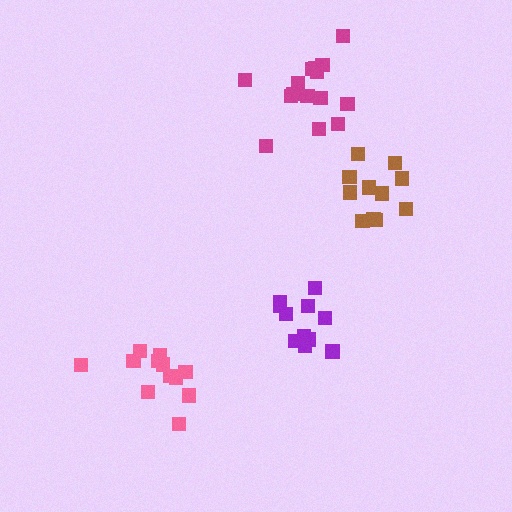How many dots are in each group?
Group 1: 11 dots, Group 2: 11 dots, Group 3: 15 dots, Group 4: 12 dots (49 total).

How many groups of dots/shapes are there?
There are 4 groups.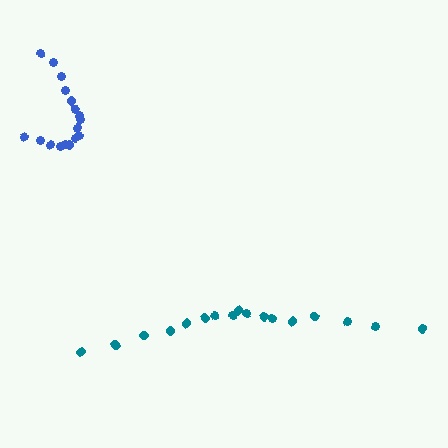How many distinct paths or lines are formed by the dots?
There are 2 distinct paths.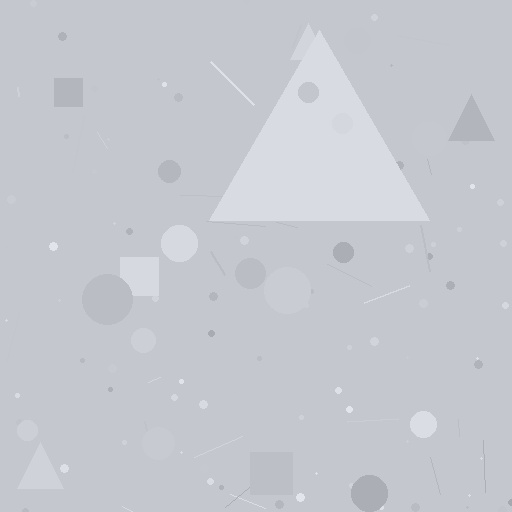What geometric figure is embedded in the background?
A triangle is embedded in the background.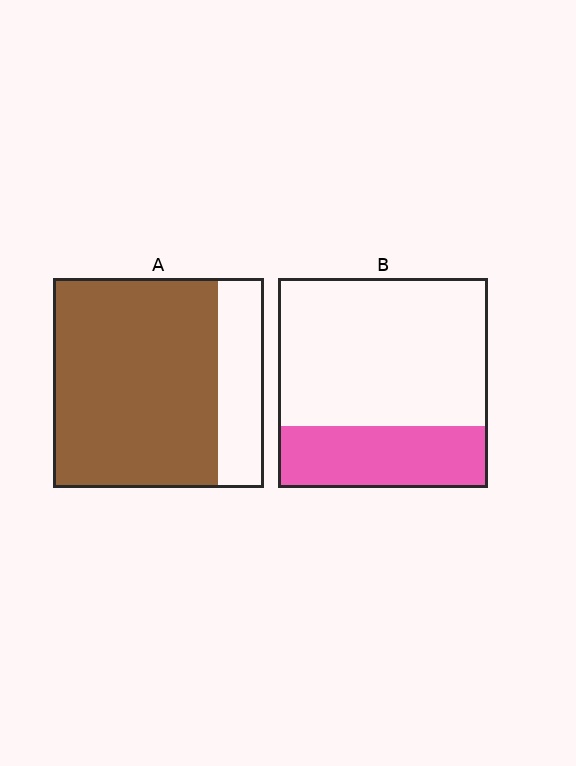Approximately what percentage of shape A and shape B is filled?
A is approximately 80% and B is approximately 30%.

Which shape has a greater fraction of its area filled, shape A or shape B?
Shape A.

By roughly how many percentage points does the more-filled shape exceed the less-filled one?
By roughly 50 percentage points (A over B).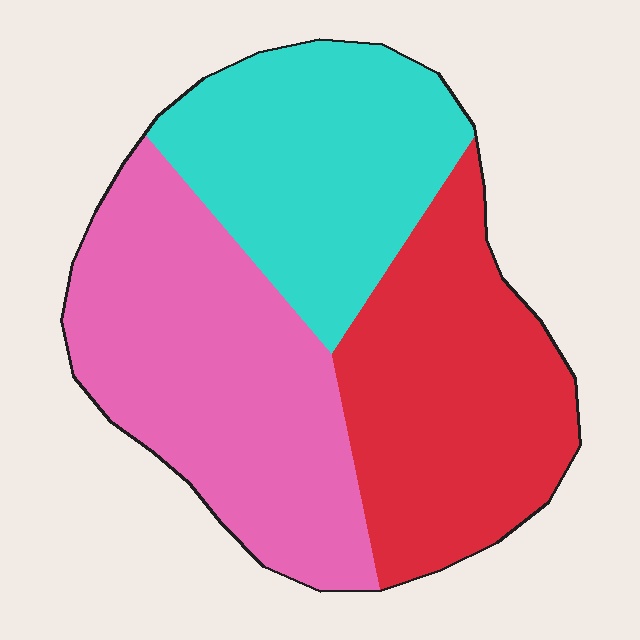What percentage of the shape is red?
Red takes up about one third (1/3) of the shape.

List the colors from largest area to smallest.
From largest to smallest: pink, red, cyan.